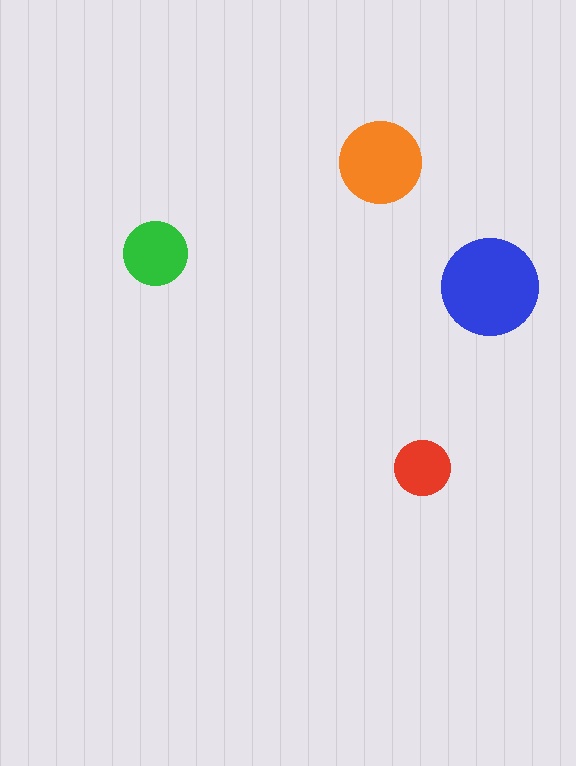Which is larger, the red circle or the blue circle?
The blue one.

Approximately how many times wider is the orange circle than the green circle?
About 1.5 times wider.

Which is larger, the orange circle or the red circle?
The orange one.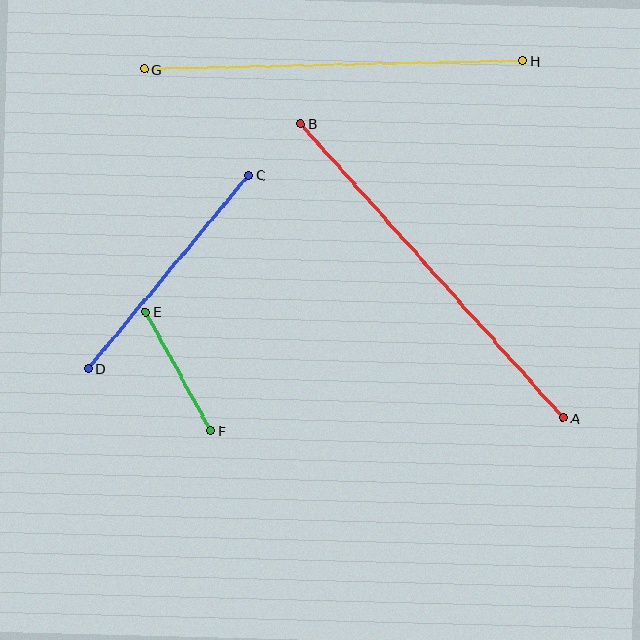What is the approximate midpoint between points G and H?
The midpoint is at approximately (334, 65) pixels.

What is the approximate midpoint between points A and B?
The midpoint is at approximately (432, 271) pixels.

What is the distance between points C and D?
The distance is approximately 251 pixels.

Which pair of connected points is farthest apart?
Points A and B are farthest apart.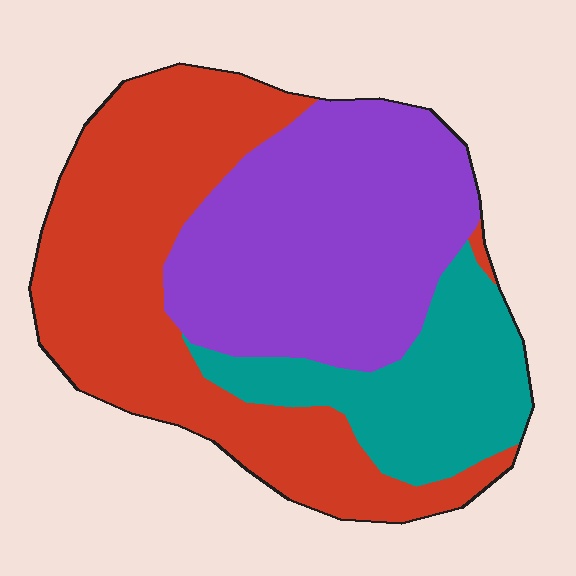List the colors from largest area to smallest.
From largest to smallest: red, purple, teal.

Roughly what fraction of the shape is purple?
Purple covers 37% of the shape.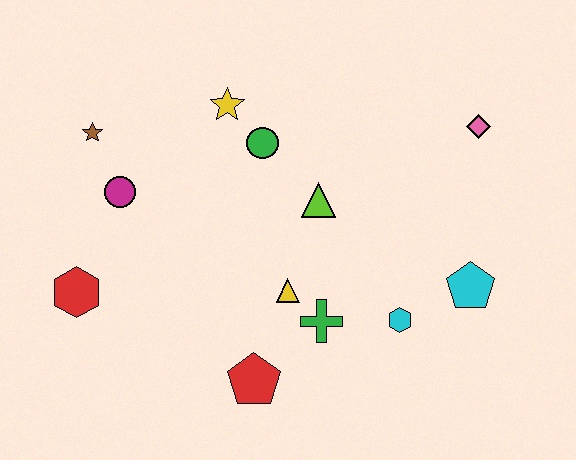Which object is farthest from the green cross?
The brown star is farthest from the green cross.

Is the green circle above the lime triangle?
Yes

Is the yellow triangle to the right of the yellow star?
Yes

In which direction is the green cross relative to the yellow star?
The green cross is below the yellow star.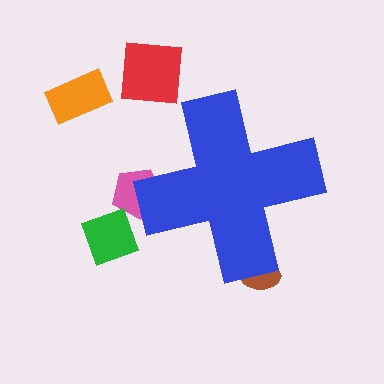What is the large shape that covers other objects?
A blue cross.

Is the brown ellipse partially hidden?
Yes, the brown ellipse is partially hidden behind the blue cross.